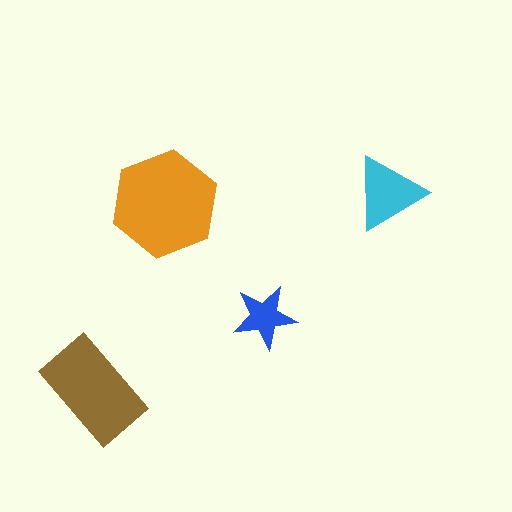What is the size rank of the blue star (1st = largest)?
4th.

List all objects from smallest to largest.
The blue star, the cyan triangle, the brown rectangle, the orange hexagon.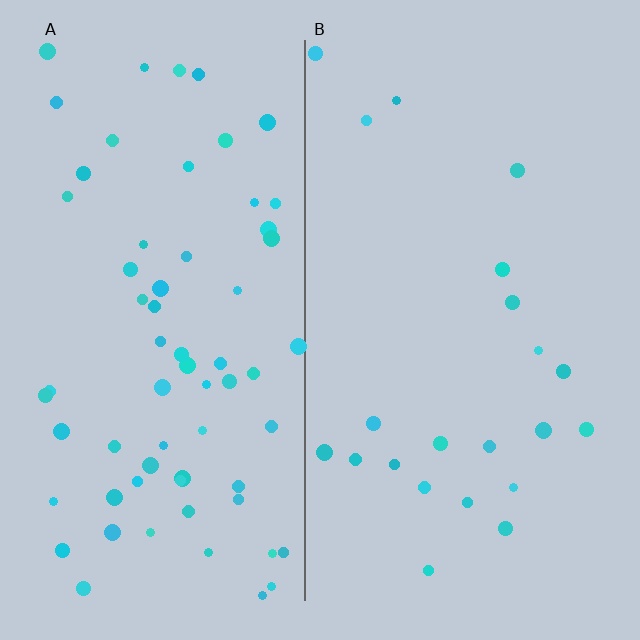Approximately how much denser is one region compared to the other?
Approximately 3.0× — region A over region B.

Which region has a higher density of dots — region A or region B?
A (the left).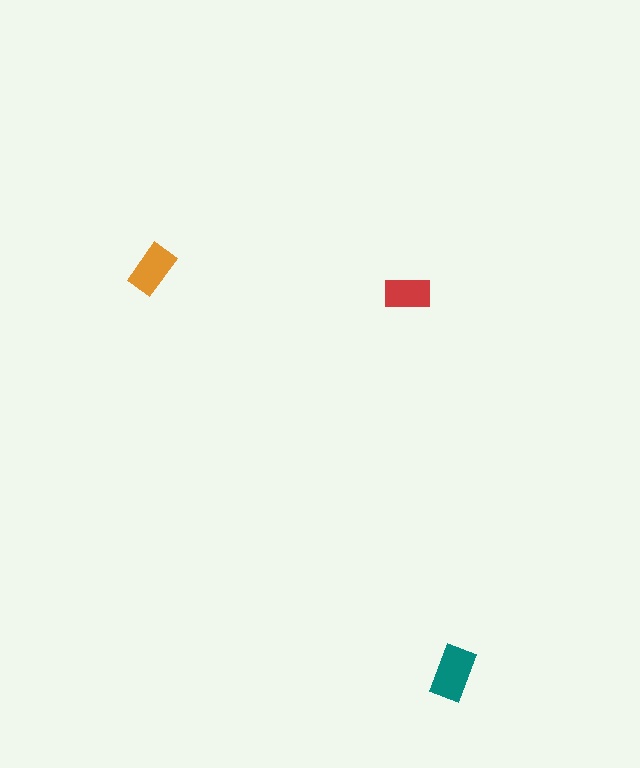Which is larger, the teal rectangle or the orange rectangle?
The teal one.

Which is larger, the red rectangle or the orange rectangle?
The orange one.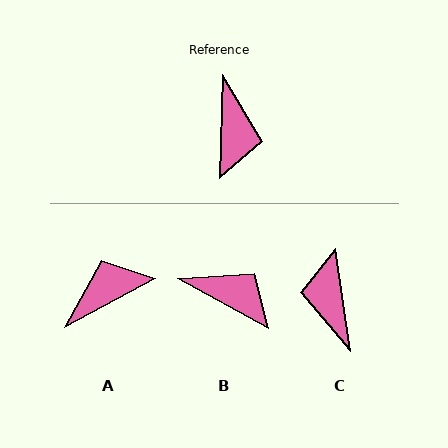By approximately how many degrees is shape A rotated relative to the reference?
Approximately 120 degrees counter-clockwise.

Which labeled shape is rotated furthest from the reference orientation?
C, about 170 degrees away.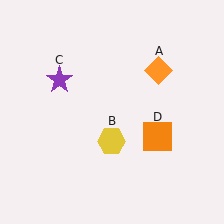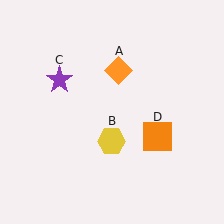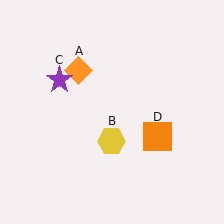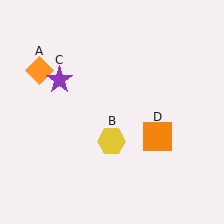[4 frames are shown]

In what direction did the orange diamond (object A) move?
The orange diamond (object A) moved left.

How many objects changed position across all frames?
1 object changed position: orange diamond (object A).